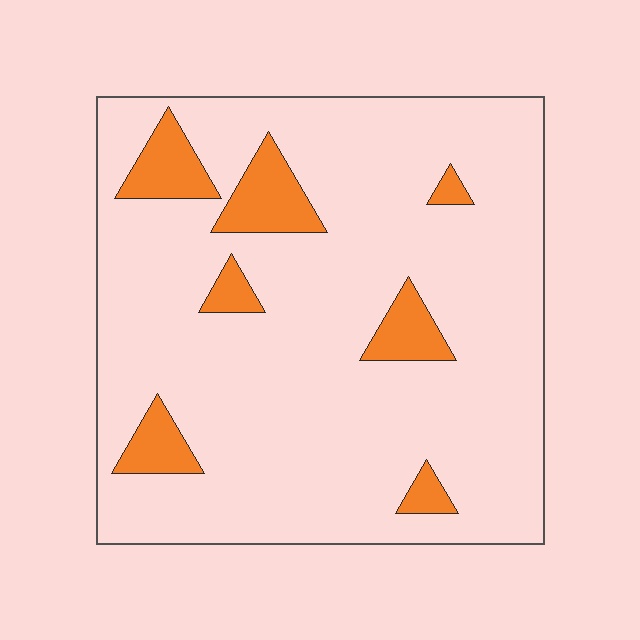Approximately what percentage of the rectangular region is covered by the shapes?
Approximately 10%.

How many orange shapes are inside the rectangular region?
7.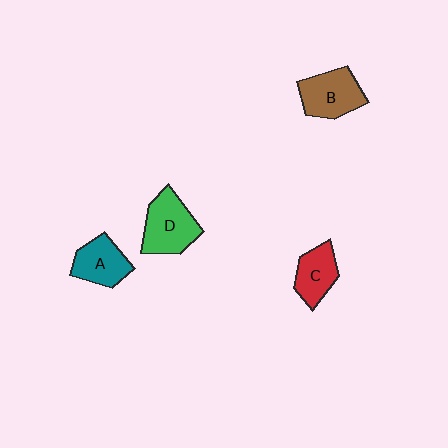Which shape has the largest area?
Shape D (green).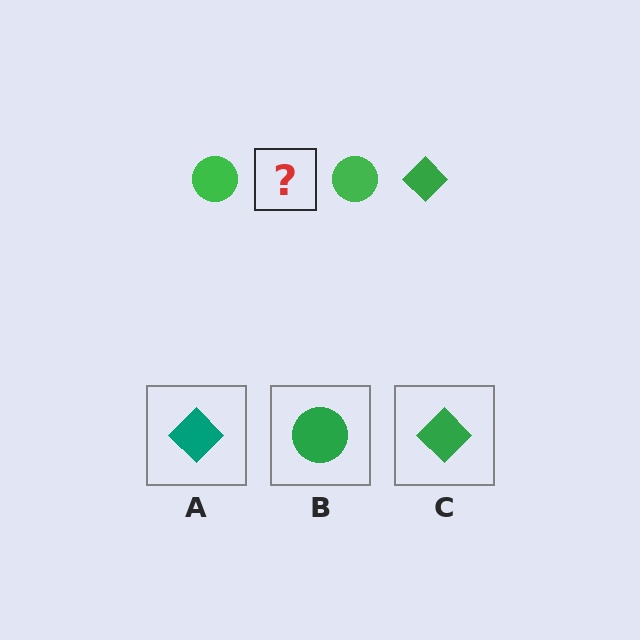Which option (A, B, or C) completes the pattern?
C.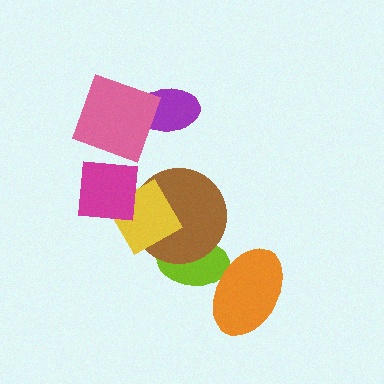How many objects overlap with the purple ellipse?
1 object overlaps with the purple ellipse.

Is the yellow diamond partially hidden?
Yes, it is partially covered by another shape.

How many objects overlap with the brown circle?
2 objects overlap with the brown circle.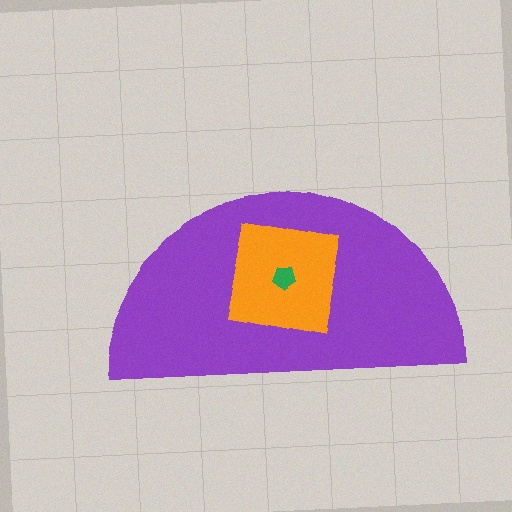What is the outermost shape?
The purple semicircle.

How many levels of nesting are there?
3.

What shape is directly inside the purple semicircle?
The orange square.